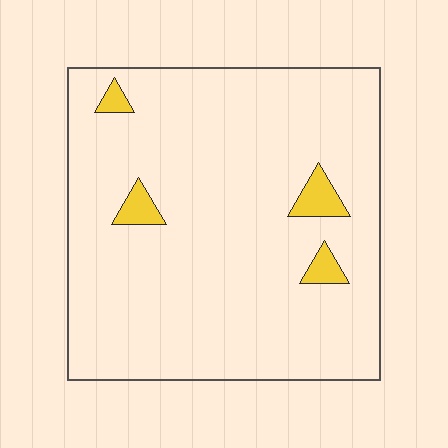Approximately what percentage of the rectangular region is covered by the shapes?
Approximately 5%.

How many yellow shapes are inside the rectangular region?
4.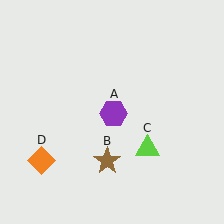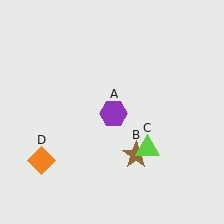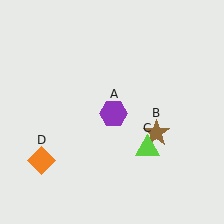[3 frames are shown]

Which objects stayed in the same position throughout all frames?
Purple hexagon (object A) and lime triangle (object C) and orange diamond (object D) remained stationary.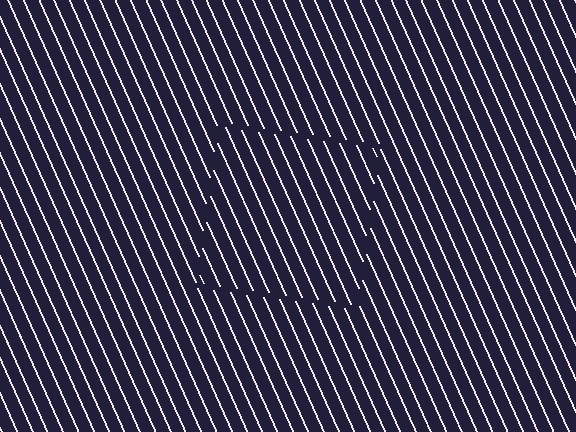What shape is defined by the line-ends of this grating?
An illusory square. The interior of the shape contains the same grating, shifted by half a period — the contour is defined by the phase discontinuity where line-ends from the inner and outer gratings abut.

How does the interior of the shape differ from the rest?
The interior of the shape contains the same grating, shifted by half a period — the contour is defined by the phase discontinuity where line-ends from the inner and outer gratings abut.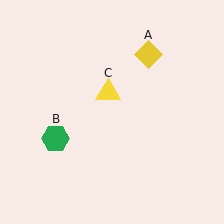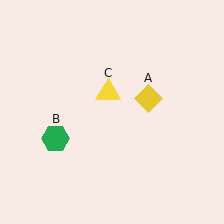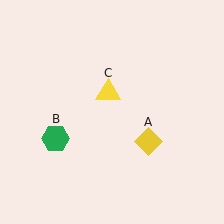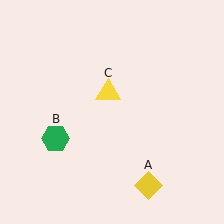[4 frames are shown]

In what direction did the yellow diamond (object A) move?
The yellow diamond (object A) moved down.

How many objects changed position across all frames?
1 object changed position: yellow diamond (object A).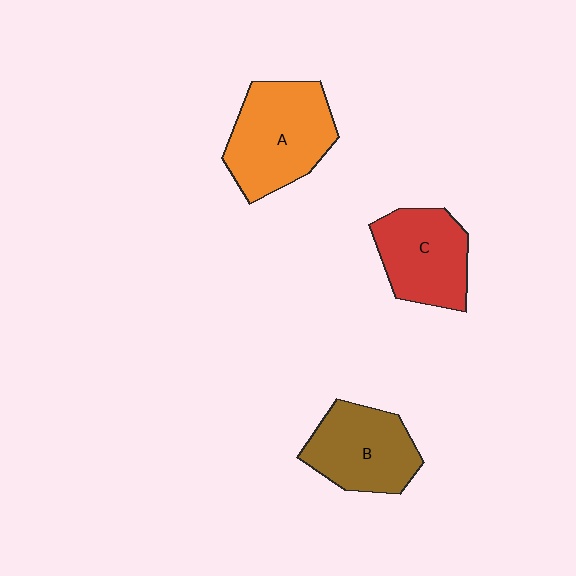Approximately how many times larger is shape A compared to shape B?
Approximately 1.2 times.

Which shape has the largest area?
Shape A (orange).